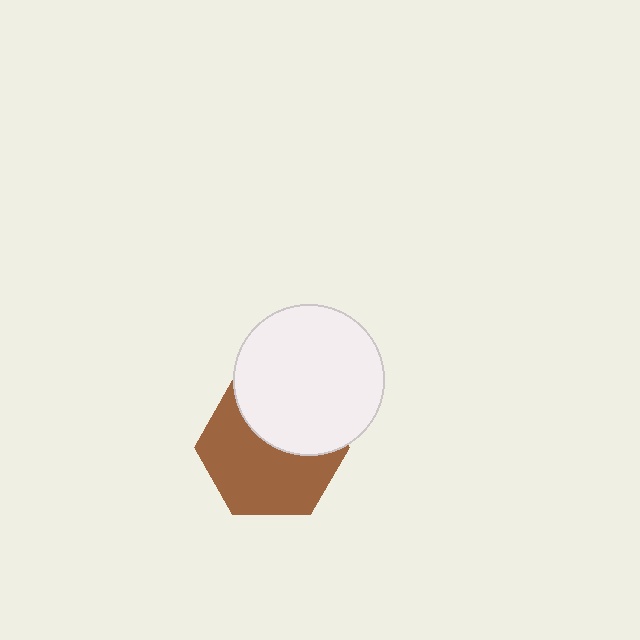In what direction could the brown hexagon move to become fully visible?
The brown hexagon could move down. That would shift it out from behind the white circle entirely.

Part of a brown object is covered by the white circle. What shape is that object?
It is a hexagon.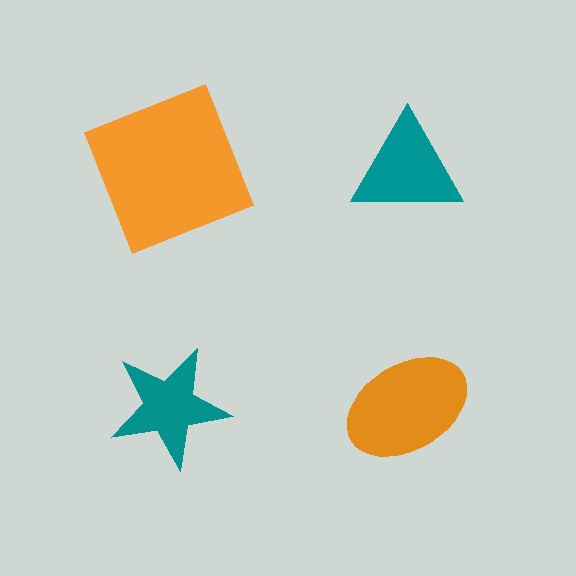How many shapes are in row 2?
2 shapes.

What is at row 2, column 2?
An orange ellipse.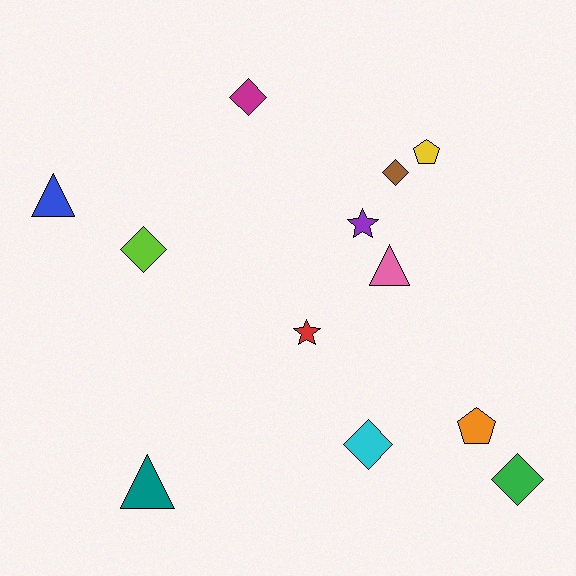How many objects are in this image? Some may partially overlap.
There are 12 objects.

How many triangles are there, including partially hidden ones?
There are 3 triangles.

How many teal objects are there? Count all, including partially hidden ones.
There is 1 teal object.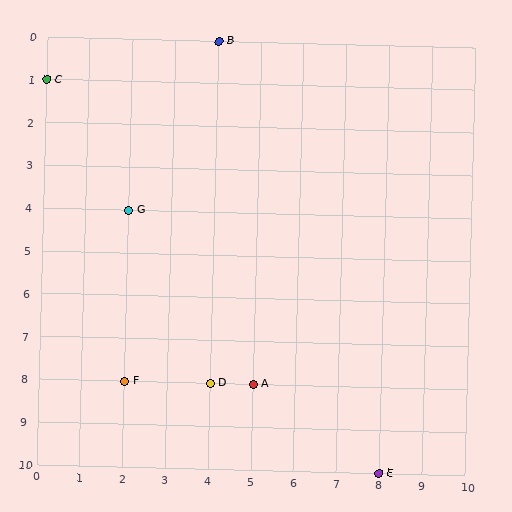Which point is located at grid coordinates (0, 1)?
Point C is at (0, 1).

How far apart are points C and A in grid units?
Points C and A are 5 columns and 7 rows apart (about 8.6 grid units diagonally).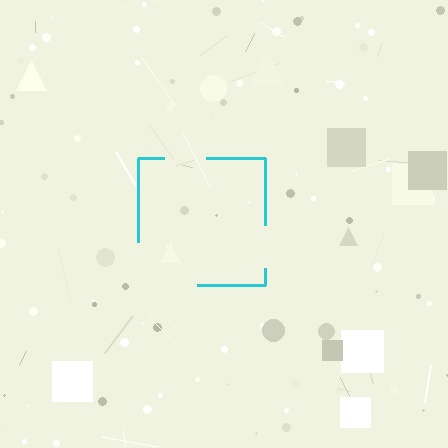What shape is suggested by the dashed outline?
The dashed outline suggests a square.